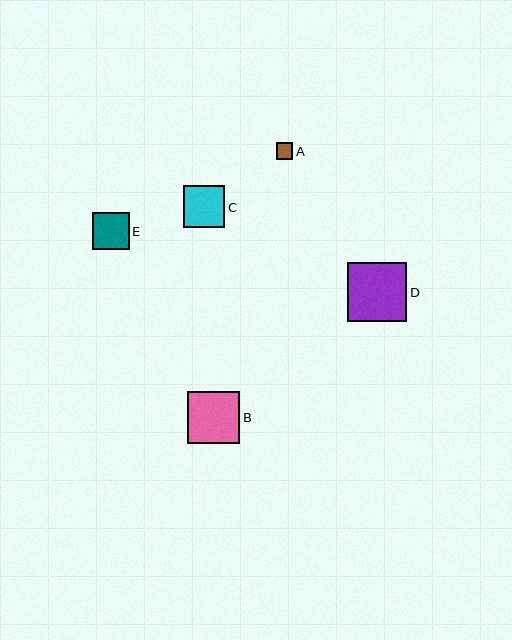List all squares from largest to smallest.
From largest to smallest: D, B, C, E, A.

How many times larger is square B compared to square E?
Square B is approximately 1.4 times the size of square E.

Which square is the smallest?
Square A is the smallest with a size of approximately 17 pixels.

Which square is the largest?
Square D is the largest with a size of approximately 59 pixels.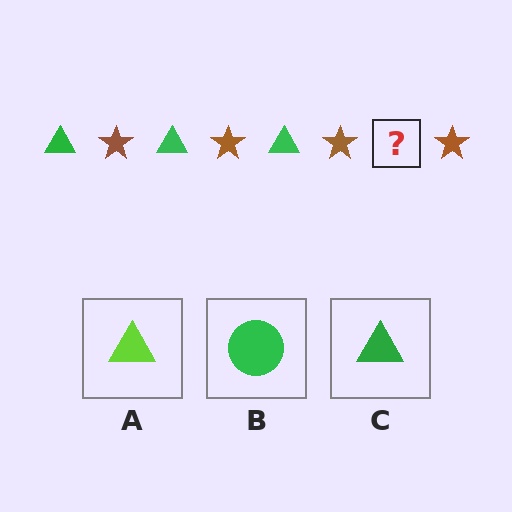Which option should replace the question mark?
Option C.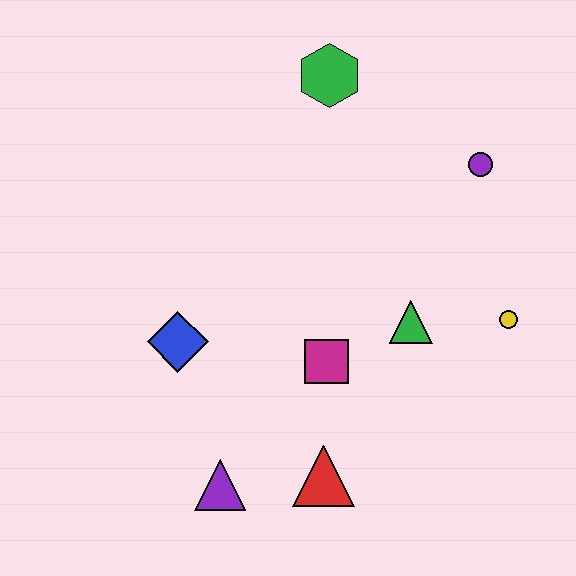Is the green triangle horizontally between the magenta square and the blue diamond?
No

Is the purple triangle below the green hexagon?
Yes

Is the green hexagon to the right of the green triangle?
No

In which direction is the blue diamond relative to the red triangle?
The blue diamond is to the left of the red triangle.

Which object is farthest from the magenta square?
The green hexagon is farthest from the magenta square.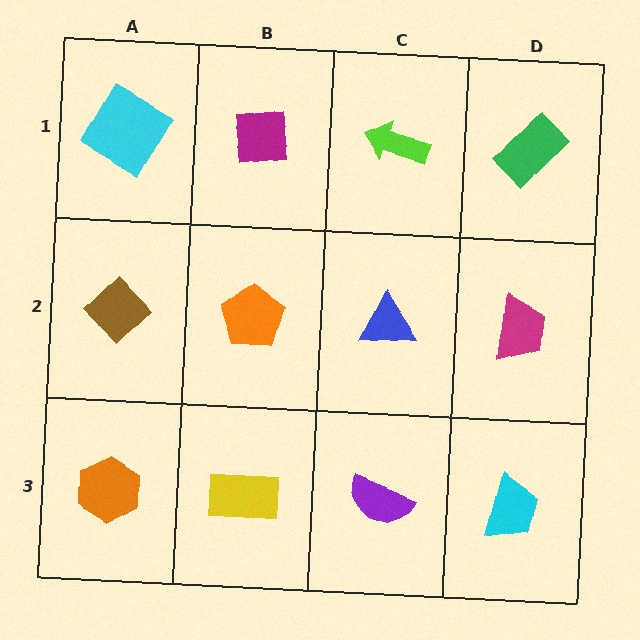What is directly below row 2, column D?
A cyan trapezoid.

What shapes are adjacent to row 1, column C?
A blue triangle (row 2, column C), a magenta square (row 1, column B), a green rectangle (row 1, column D).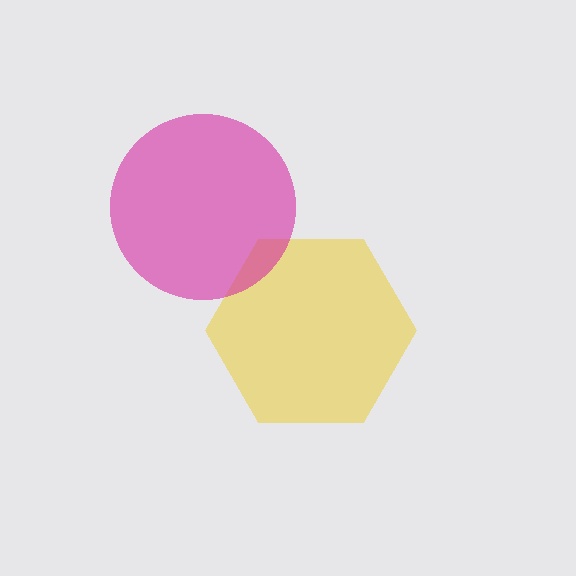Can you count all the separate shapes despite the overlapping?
Yes, there are 2 separate shapes.